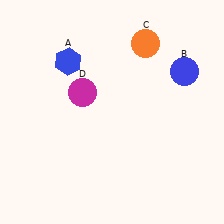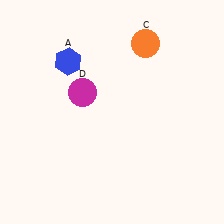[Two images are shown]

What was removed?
The blue circle (B) was removed in Image 2.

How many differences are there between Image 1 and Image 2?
There is 1 difference between the two images.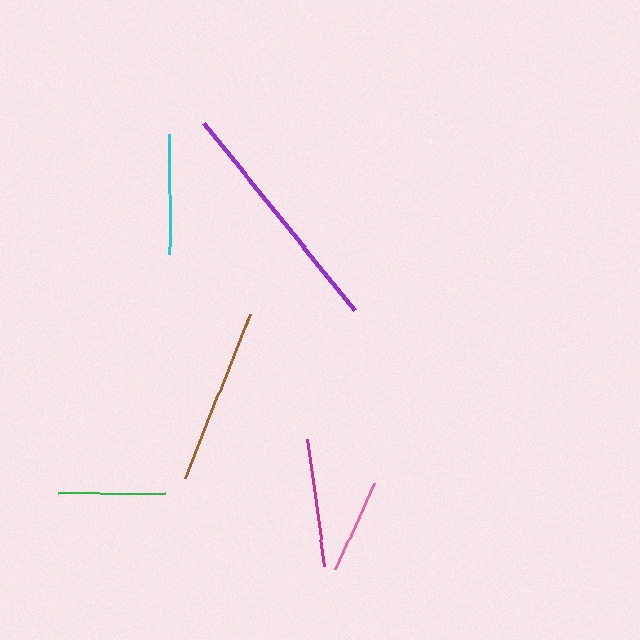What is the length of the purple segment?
The purple segment is approximately 240 pixels long.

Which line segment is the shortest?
The pink line is the shortest at approximately 94 pixels.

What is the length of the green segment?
The green segment is approximately 107 pixels long.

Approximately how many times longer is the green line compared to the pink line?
The green line is approximately 1.1 times the length of the pink line.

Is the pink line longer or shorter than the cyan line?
The cyan line is longer than the pink line.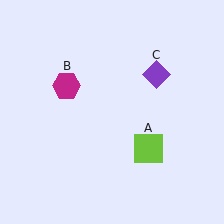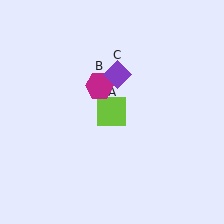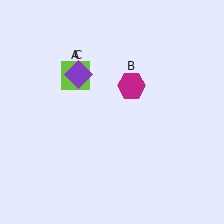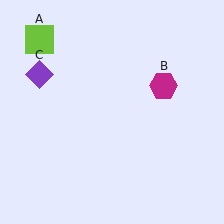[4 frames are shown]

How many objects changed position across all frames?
3 objects changed position: lime square (object A), magenta hexagon (object B), purple diamond (object C).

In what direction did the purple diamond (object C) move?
The purple diamond (object C) moved left.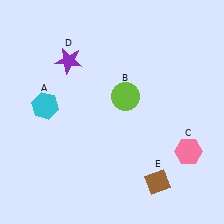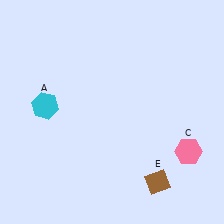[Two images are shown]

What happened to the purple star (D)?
The purple star (D) was removed in Image 2. It was in the top-left area of Image 1.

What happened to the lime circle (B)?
The lime circle (B) was removed in Image 2. It was in the top-right area of Image 1.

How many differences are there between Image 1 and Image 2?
There are 2 differences between the two images.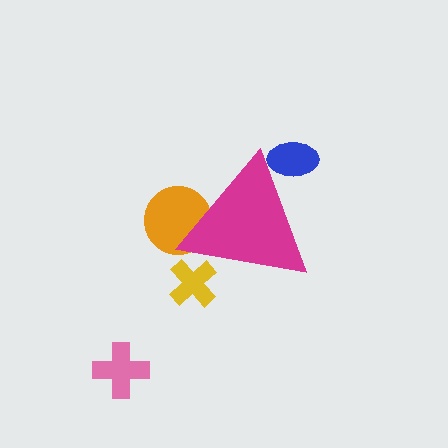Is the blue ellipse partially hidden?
Yes, the blue ellipse is partially hidden behind the magenta triangle.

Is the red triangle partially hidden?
Yes, the red triangle is partially hidden behind the magenta triangle.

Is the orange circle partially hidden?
Yes, the orange circle is partially hidden behind the magenta triangle.